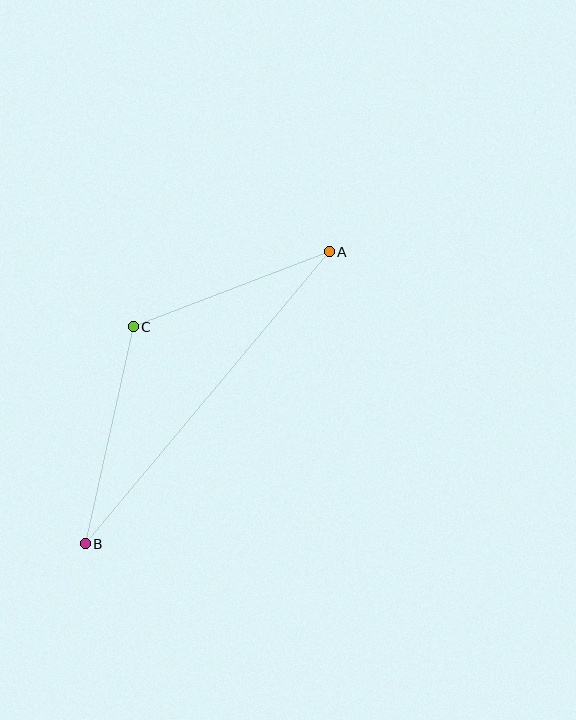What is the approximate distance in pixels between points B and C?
The distance between B and C is approximately 222 pixels.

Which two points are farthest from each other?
Points A and B are farthest from each other.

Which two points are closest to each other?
Points A and C are closest to each other.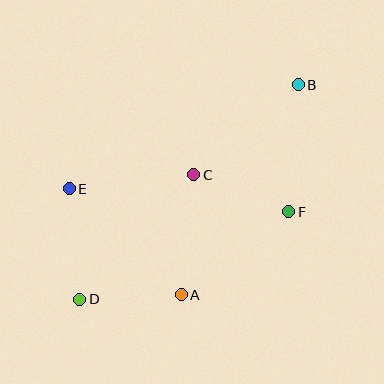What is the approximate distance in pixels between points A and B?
The distance between A and B is approximately 240 pixels.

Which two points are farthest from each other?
Points B and D are farthest from each other.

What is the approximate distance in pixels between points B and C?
The distance between B and C is approximately 138 pixels.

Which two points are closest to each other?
Points A and D are closest to each other.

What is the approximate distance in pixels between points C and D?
The distance between C and D is approximately 168 pixels.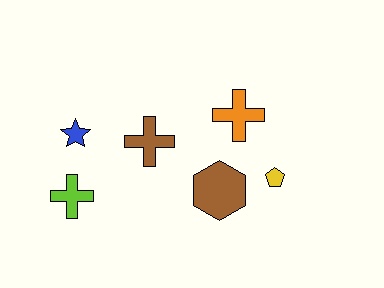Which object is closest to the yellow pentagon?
The brown hexagon is closest to the yellow pentagon.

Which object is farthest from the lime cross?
The yellow pentagon is farthest from the lime cross.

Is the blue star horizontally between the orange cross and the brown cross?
No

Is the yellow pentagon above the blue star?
No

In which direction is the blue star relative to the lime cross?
The blue star is above the lime cross.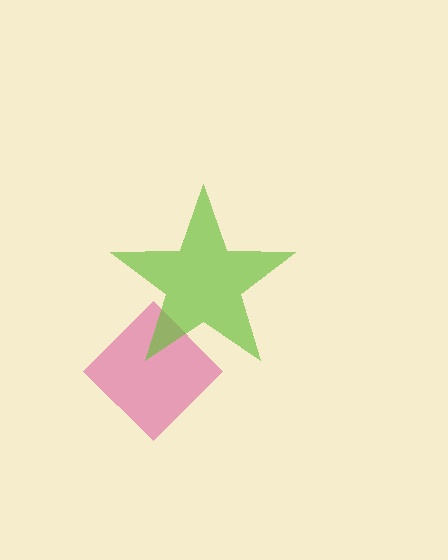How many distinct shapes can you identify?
There are 2 distinct shapes: a magenta diamond, a lime star.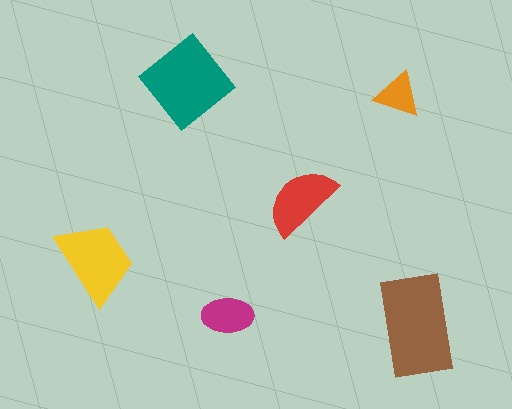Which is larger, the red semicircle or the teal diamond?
The teal diamond.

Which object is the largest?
The brown rectangle.